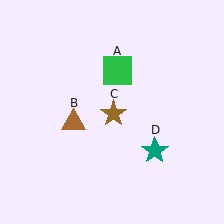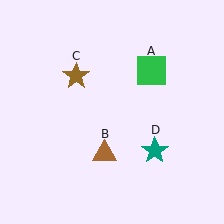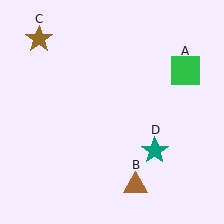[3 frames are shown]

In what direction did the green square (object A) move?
The green square (object A) moved right.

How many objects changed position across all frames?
3 objects changed position: green square (object A), brown triangle (object B), brown star (object C).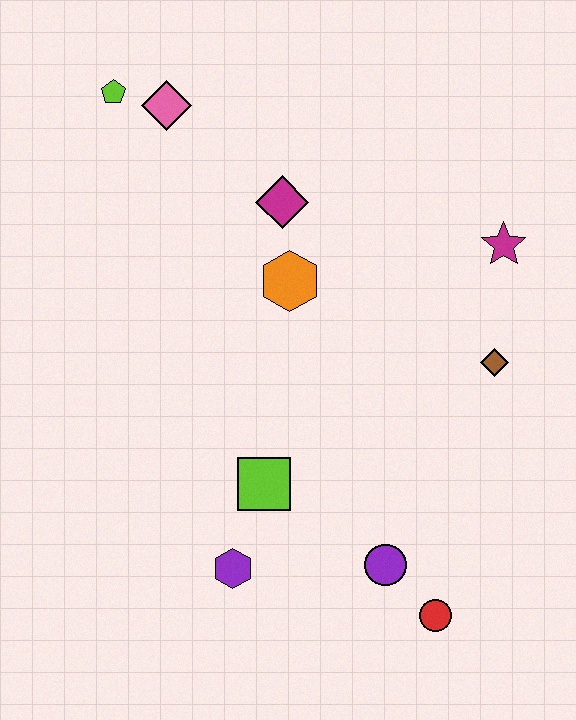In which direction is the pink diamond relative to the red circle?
The pink diamond is above the red circle.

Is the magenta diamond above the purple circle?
Yes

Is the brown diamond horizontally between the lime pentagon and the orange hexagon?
No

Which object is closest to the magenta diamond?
The orange hexagon is closest to the magenta diamond.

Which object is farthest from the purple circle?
The lime pentagon is farthest from the purple circle.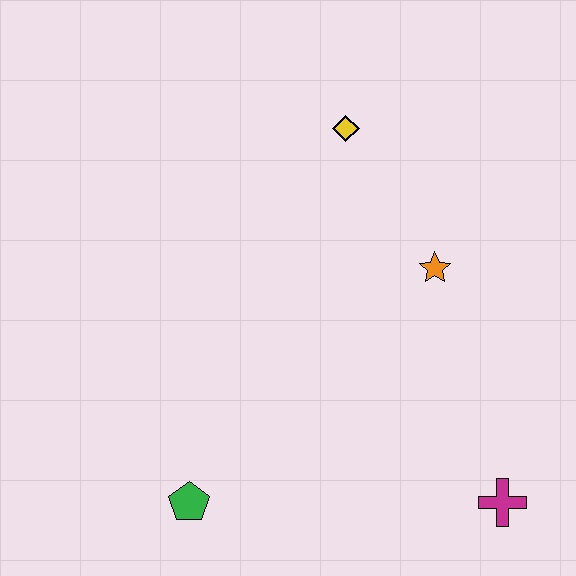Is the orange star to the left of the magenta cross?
Yes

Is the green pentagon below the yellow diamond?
Yes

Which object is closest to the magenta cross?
The orange star is closest to the magenta cross.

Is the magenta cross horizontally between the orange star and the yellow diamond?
No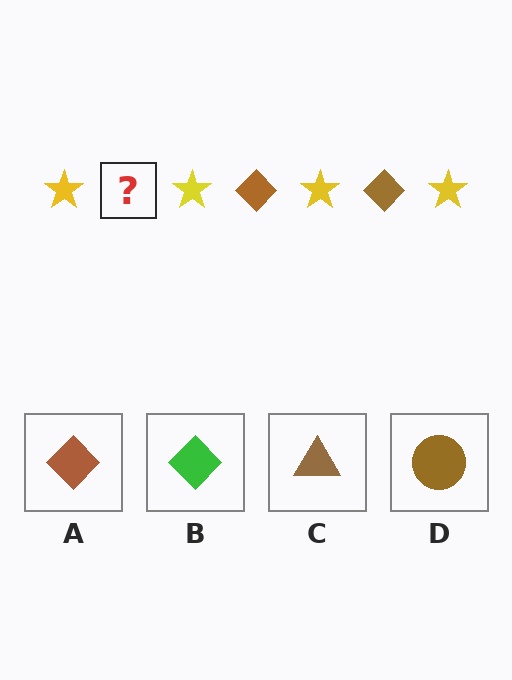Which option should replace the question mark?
Option A.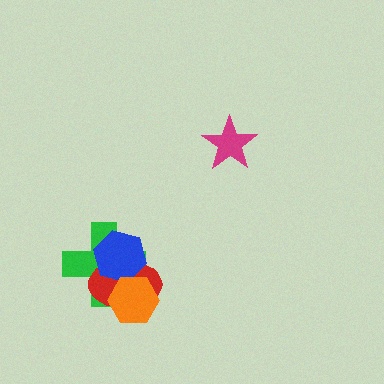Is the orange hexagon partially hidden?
No, no other shape covers it.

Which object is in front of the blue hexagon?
The orange hexagon is in front of the blue hexagon.